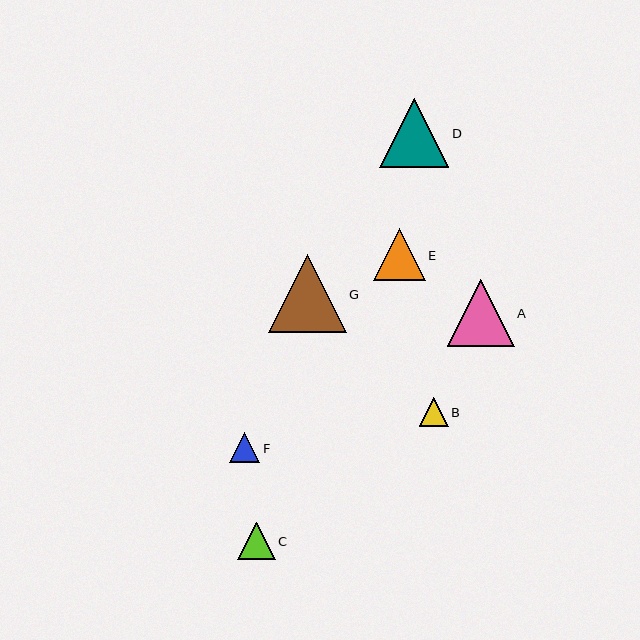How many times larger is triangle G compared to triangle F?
Triangle G is approximately 2.6 times the size of triangle F.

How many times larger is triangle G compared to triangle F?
Triangle G is approximately 2.6 times the size of triangle F.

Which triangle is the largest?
Triangle G is the largest with a size of approximately 77 pixels.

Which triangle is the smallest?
Triangle B is the smallest with a size of approximately 29 pixels.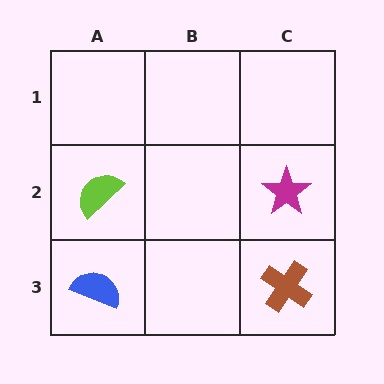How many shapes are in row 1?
0 shapes.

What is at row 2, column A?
A lime semicircle.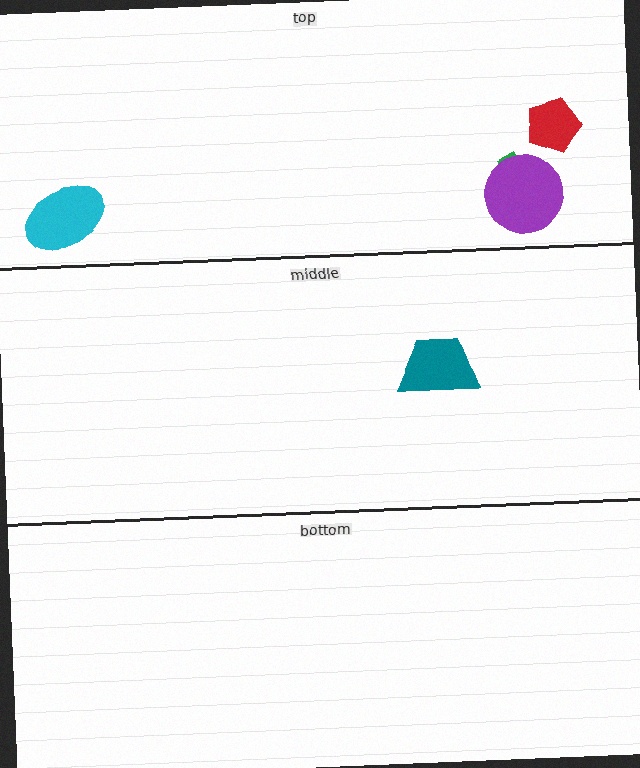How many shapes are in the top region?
4.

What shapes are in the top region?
The green cross, the red pentagon, the cyan ellipse, the purple circle.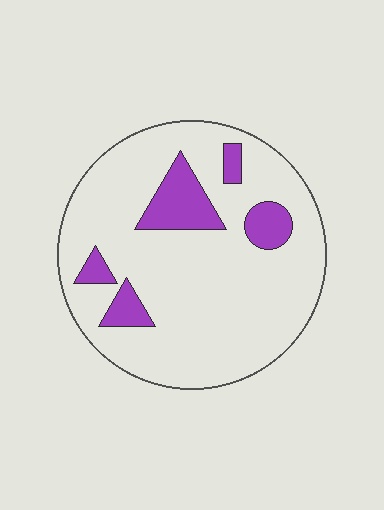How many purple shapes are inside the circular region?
5.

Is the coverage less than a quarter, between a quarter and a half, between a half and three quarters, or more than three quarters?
Less than a quarter.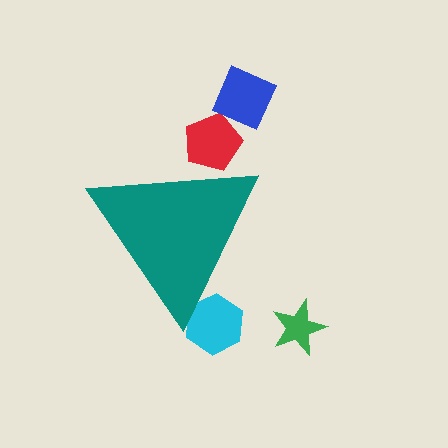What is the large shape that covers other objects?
A teal triangle.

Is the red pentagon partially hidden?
Yes, the red pentagon is partially hidden behind the teal triangle.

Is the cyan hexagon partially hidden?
Yes, the cyan hexagon is partially hidden behind the teal triangle.